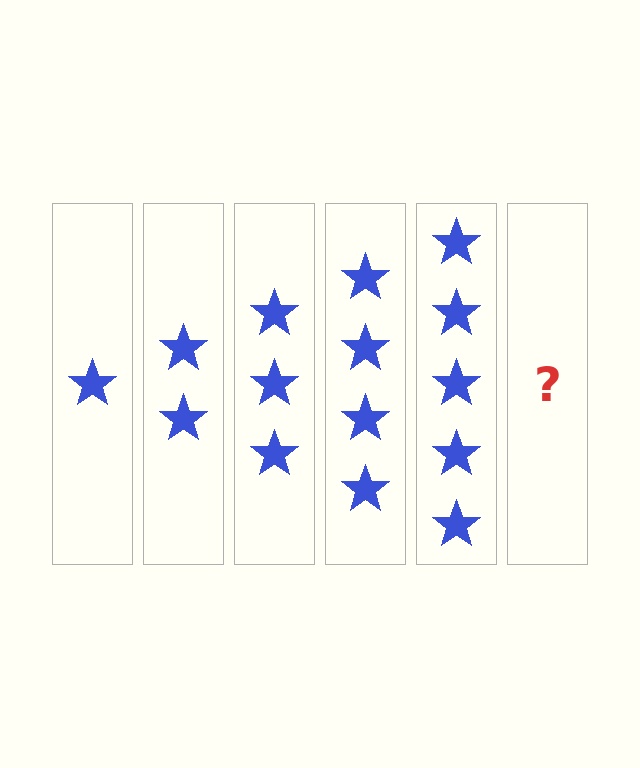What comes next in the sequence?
The next element should be 6 stars.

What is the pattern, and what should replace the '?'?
The pattern is that each step adds one more star. The '?' should be 6 stars.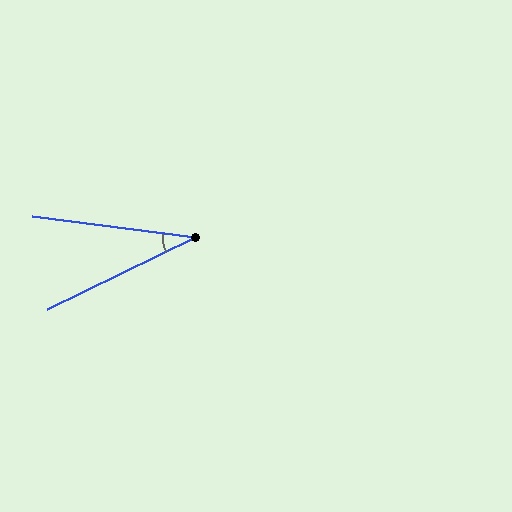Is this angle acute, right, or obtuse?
It is acute.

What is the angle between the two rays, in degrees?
Approximately 33 degrees.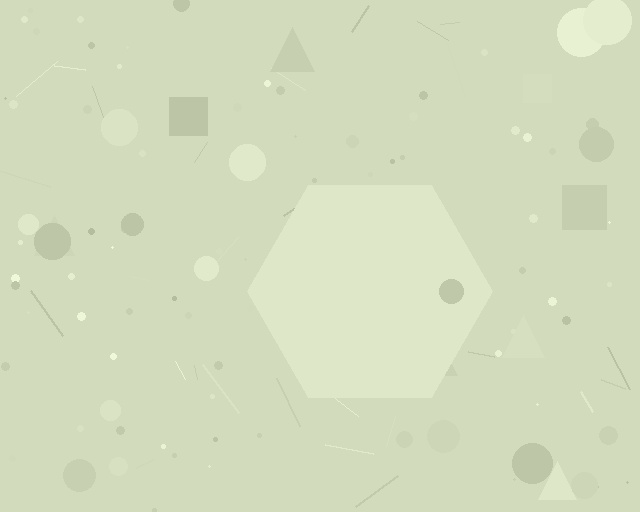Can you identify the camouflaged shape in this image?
The camouflaged shape is a hexagon.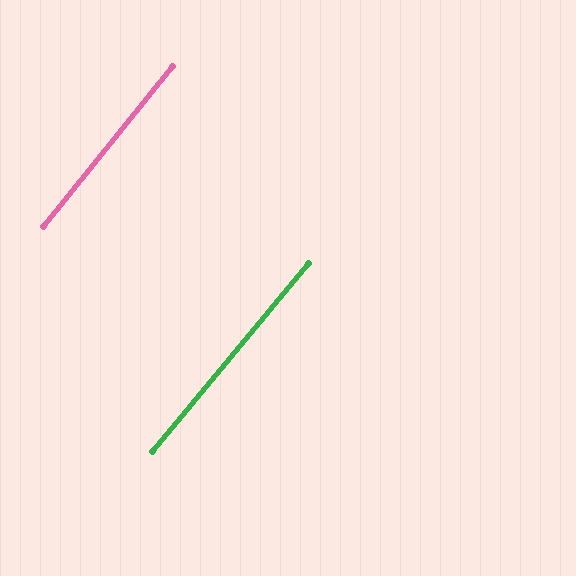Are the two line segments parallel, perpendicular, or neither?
Parallel — their directions differ by only 0.9°.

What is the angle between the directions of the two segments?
Approximately 1 degree.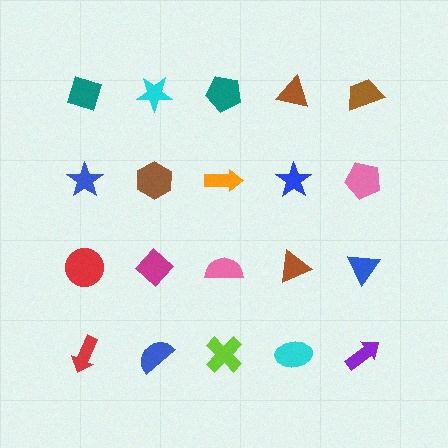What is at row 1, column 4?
A brown triangle.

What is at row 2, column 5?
A pink pentagon.